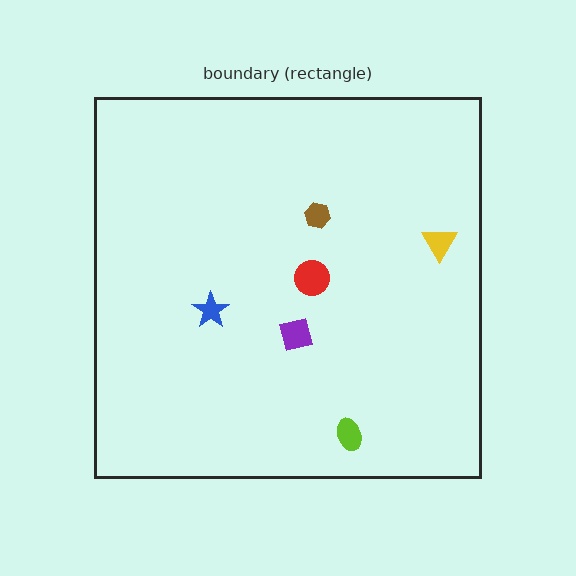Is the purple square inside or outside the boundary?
Inside.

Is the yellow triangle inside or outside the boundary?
Inside.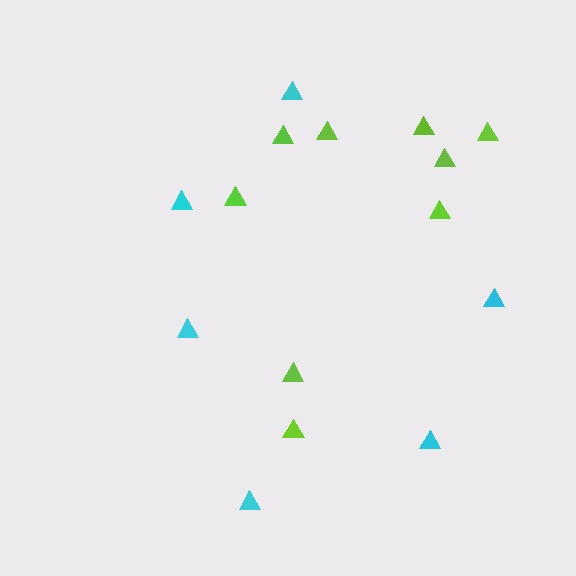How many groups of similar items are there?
There are 2 groups: one group of lime triangles (9) and one group of cyan triangles (6).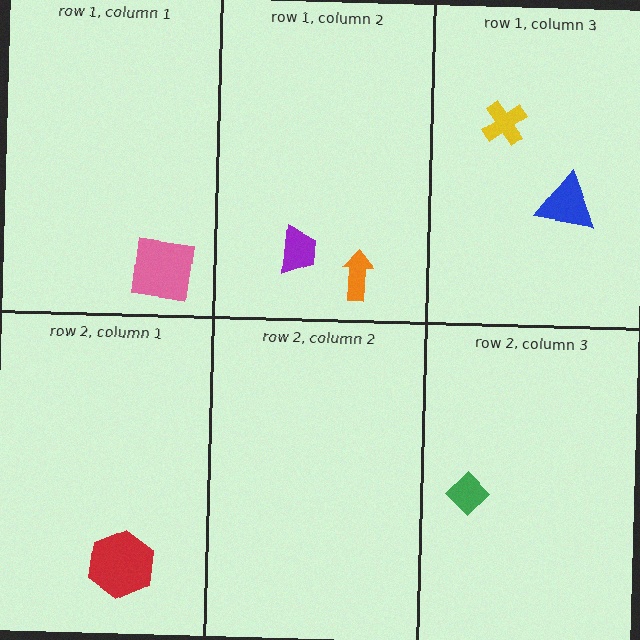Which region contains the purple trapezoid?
The row 1, column 2 region.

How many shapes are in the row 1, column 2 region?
2.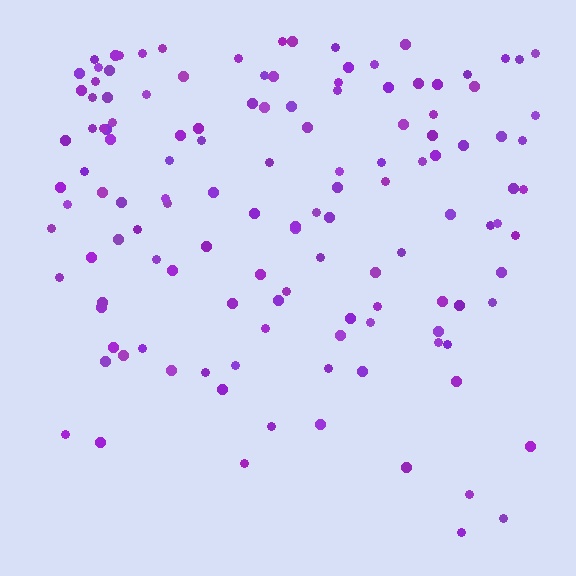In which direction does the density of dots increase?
From bottom to top, with the top side densest.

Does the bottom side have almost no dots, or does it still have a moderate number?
Still a moderate number, just noticeably fewer than the top.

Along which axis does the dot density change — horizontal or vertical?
Vertical.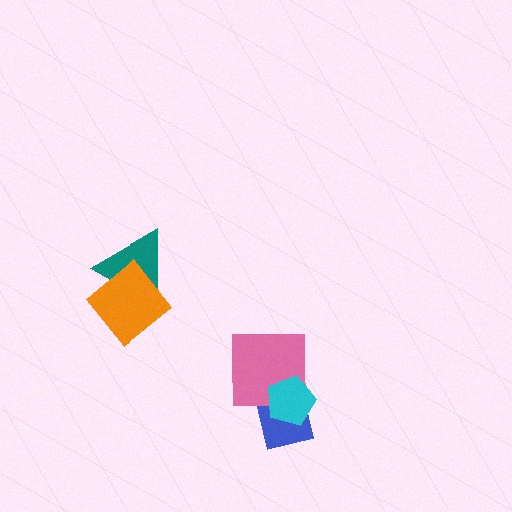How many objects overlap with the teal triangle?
1 object overlaps with the teal triangle.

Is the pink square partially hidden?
Yes, it is partially covered by another shape.